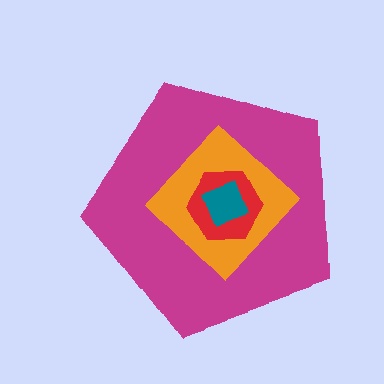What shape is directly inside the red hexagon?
The teal square.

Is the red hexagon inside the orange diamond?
Yes.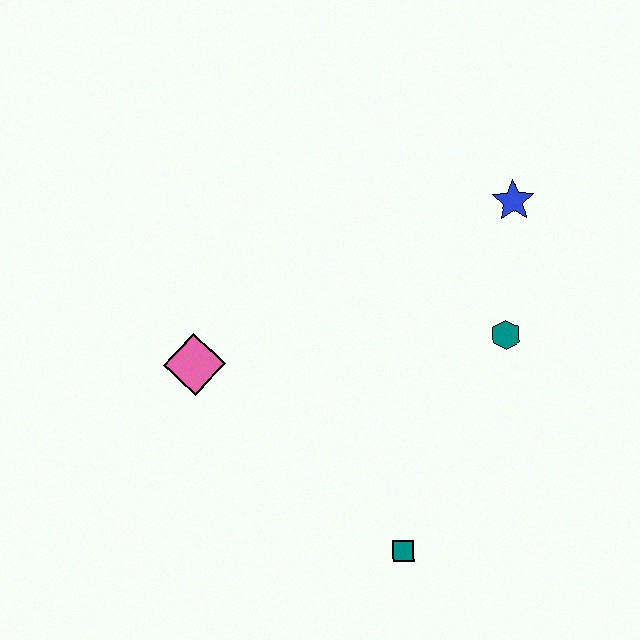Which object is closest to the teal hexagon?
The blue star is closest to the teal hexagon.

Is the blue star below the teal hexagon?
No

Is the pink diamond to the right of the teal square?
No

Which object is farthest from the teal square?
The blue star is farthest from the teal square.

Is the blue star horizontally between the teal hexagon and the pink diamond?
No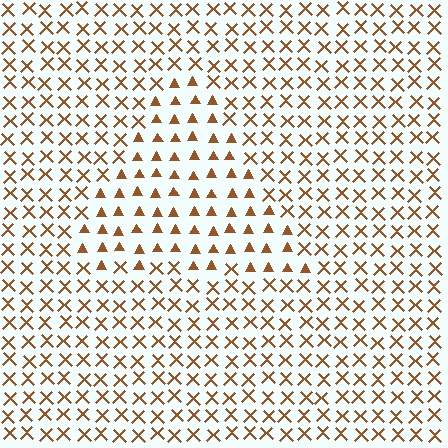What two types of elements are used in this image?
The image uses triangles inside the triangle region and X marks outside it.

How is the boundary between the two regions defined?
The boundary is defined by a change in element shape: triangles inside vs. X marks outside. All elements share the same color and spacing.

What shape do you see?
I see a triangle.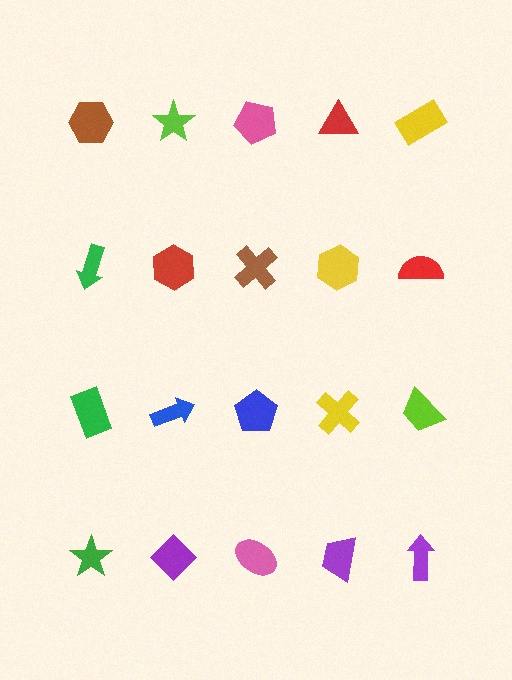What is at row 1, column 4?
A red triangle.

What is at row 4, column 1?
A green star.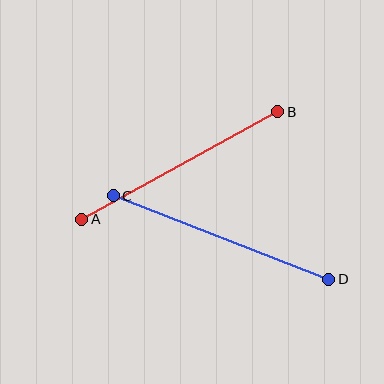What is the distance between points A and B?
The distance is approximately 224 pixels.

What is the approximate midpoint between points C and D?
The midpoint is at approximately (221, 237) pixels.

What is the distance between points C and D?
The distance is approximately 231 pixels.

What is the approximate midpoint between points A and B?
The midpoint is at approximately (180, 165) pixels.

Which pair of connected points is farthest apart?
Points C and D are farthest apart.